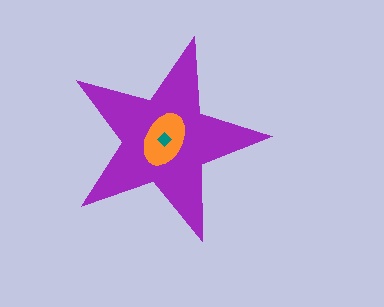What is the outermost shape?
The purple star.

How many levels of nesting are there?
3.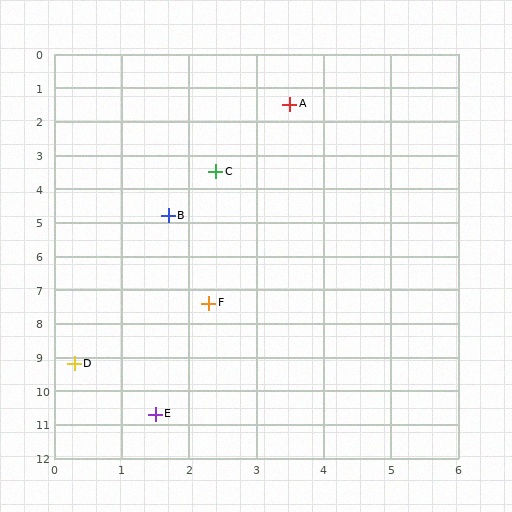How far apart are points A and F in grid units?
Points A and F are about 6.0 grid units apart.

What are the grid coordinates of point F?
Point F is at approximately (2.3, 7.4).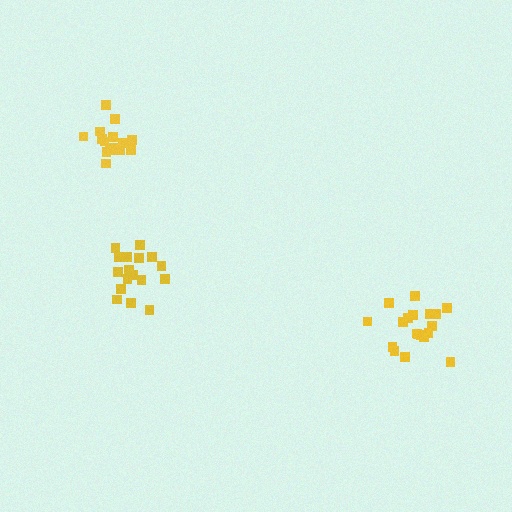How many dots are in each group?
Group 1: 17 dots, Group 2: 19 dots, Group 3: 15 dots (51 total).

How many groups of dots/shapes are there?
There are 3 groups.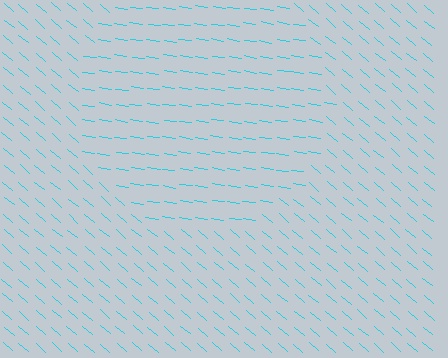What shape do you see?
I see a circle.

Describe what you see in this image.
The image is filled with small cyan line segments. A circle region in the image has lines oriented differently from the surrounding lines, creating a visible texture boundary.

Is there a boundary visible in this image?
Yes, there is a texture boundary formed by a change in line orientation.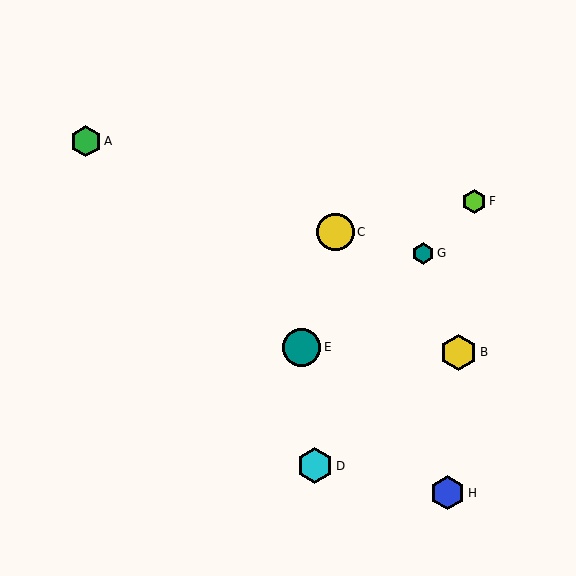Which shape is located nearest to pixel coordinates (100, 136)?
The green hexagon (labeled A) at (86, 141) is nearest to that location.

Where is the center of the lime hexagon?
The center of the lime hexagon is at (474, 201).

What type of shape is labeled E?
Shape E is a teal circle.